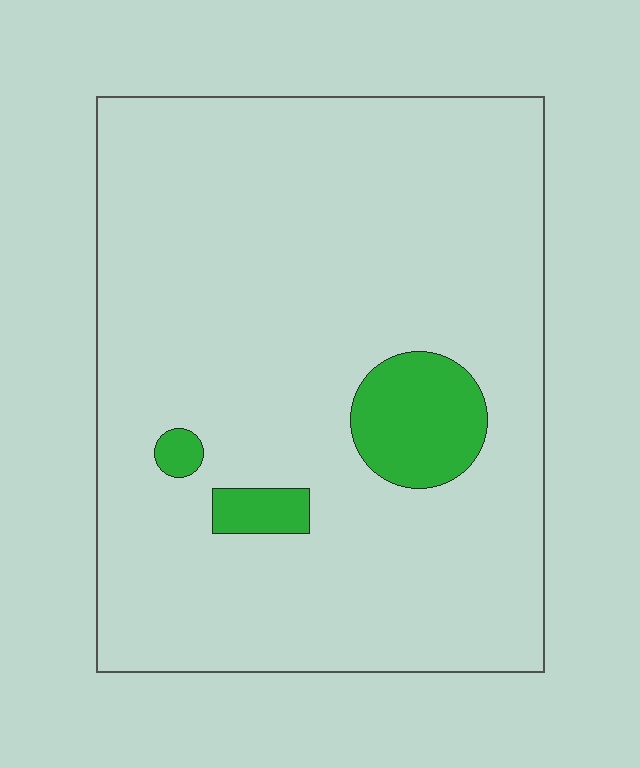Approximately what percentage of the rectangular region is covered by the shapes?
Approximately 10%.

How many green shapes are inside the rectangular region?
3.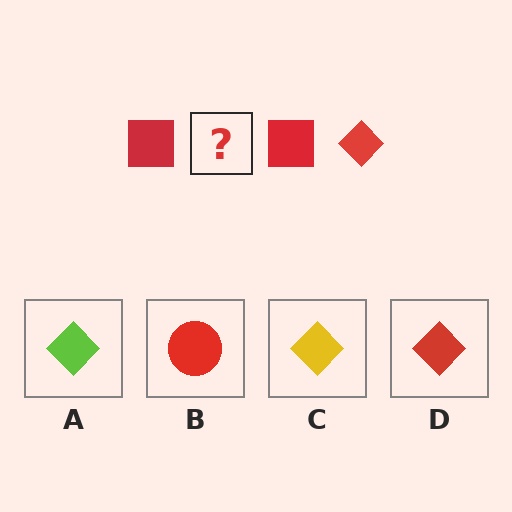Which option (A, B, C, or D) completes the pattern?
D.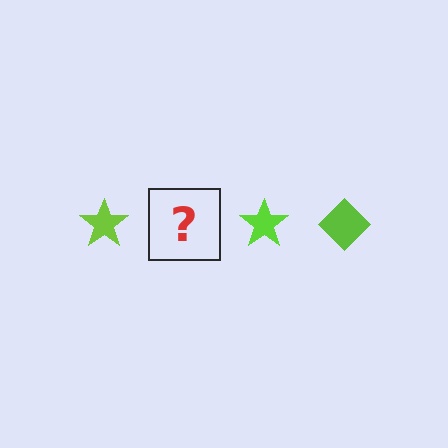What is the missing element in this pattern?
The missing element is a lime diamond.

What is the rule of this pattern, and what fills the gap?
The rule is that the pattern cycles through star, diamond shapes in lime. The gap should be filled with a lime diamond.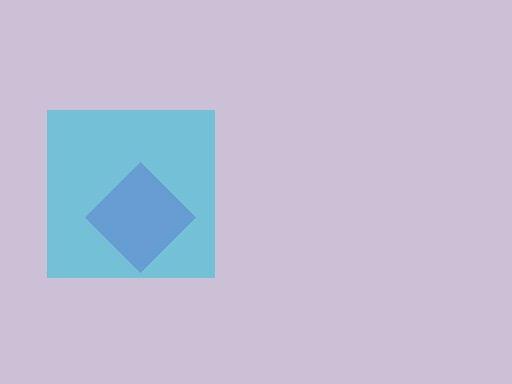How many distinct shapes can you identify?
There are 2 distinct shapes: a purple diamond, a cyan square.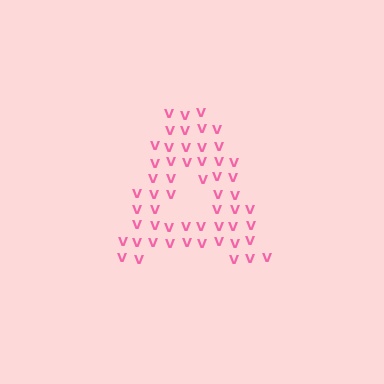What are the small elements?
The small elements are letter V's.